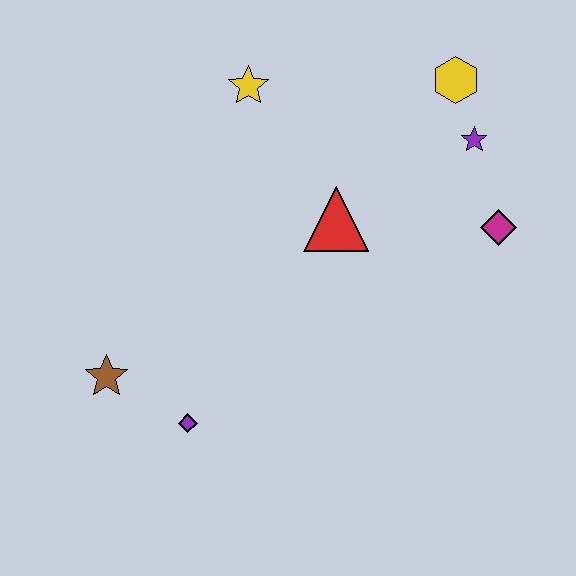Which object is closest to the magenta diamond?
The purple star is closest to the magenta diamond.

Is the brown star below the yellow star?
Yes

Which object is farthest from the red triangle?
The brown star is farthest from the red triangle.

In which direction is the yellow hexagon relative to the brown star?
The yellow hexagon is to the right of the brown star.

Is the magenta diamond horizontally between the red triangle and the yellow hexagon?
No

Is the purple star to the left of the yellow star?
No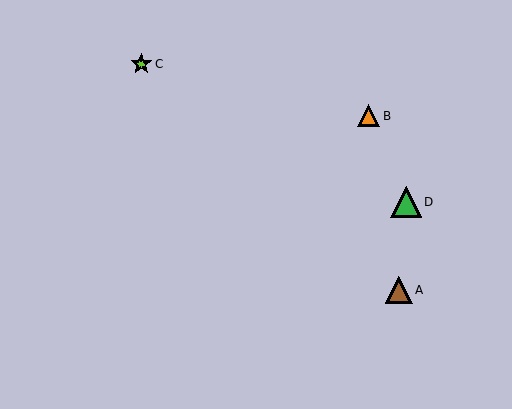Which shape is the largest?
The green triangle (labeled D) is the largest.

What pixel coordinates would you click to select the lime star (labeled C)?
Click at (141, 64) to select the lime star C.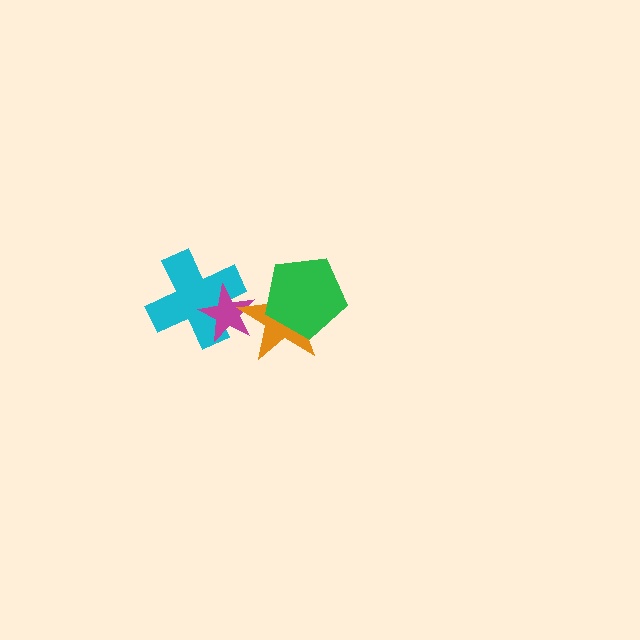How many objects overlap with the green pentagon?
1 object overlaps with the green pentagon.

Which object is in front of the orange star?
The green pentagon is in front of the orange star.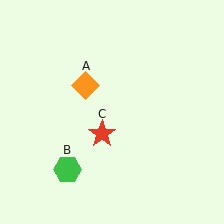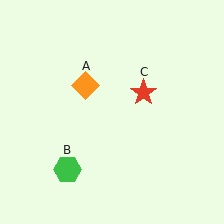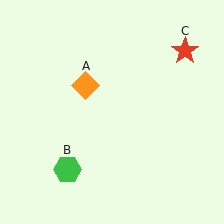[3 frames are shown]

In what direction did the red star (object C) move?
The red star (object C) moved up and to the right.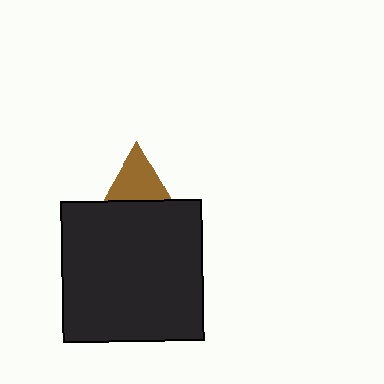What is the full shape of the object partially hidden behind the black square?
The partially hidden object is a brown triangle.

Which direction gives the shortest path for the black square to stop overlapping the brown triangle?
Moving down gives the shortest separation.